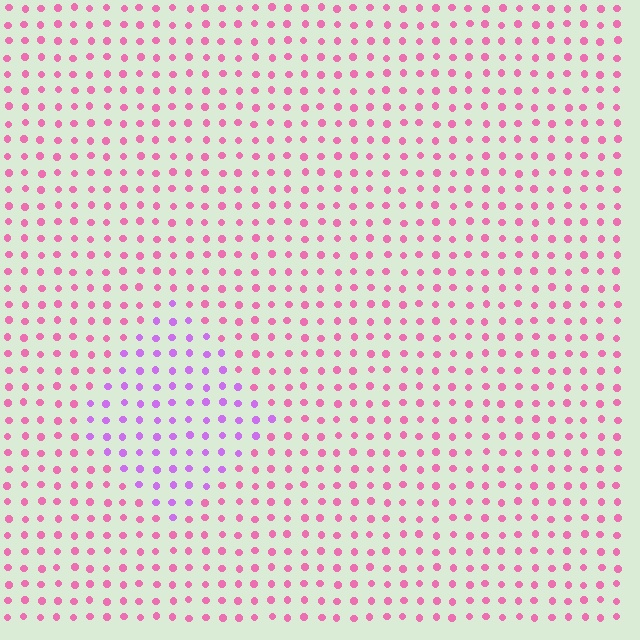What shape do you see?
I see a diamond.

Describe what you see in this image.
The image is filled with small pink elements in a uniform arrangement. A diamond-shaped region is visible where the elements are tinted to a slightly different hue, forming a subtle color boundary.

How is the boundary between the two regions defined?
The boundary is defined purely by a slight shift in hue (about 44 degrees). Spacing, size, and orientation are identical on both sides.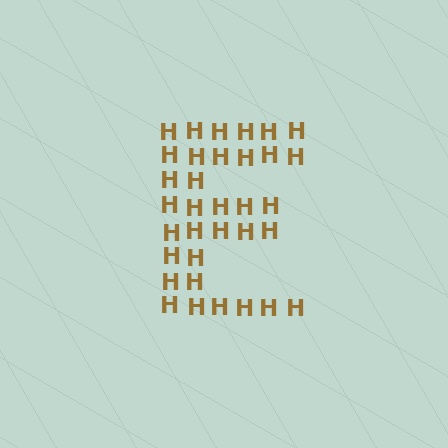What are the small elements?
The small elements are letter H's.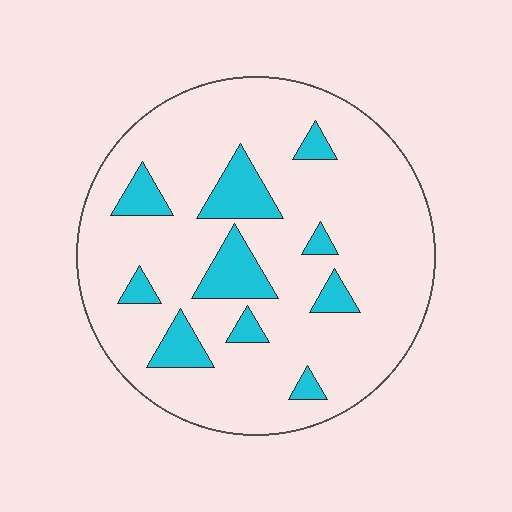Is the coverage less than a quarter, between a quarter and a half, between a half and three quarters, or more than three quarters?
Less than a quarter.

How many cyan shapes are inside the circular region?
10.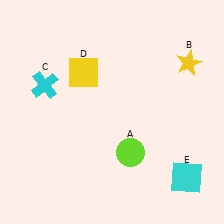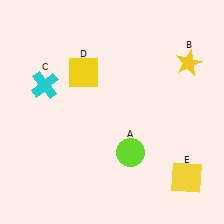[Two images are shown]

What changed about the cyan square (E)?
In Image 1, E is cyan. In Image 2, it changed to yellow.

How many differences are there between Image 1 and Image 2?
There is 1 difference between the two images.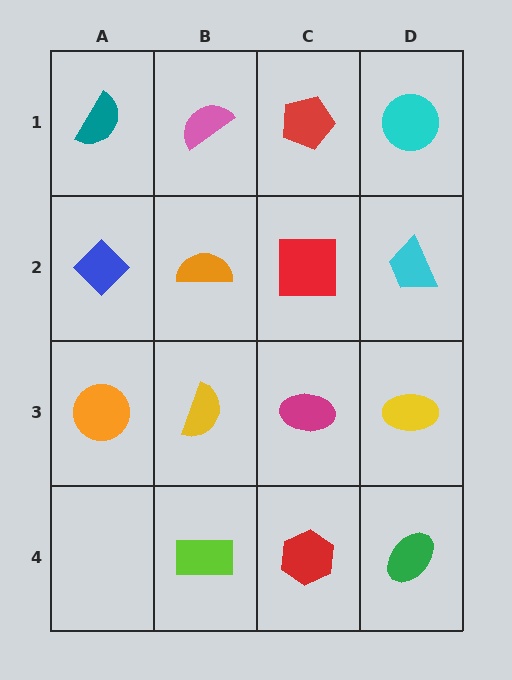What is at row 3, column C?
A magenta ellipse.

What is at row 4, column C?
A red hexagon.